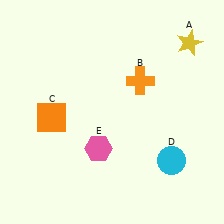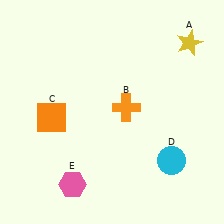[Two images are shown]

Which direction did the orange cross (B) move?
The orange cross (B) moved down.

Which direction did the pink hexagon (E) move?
The pink hexagon (E) moved down.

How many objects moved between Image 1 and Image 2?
2 objects moved between the two images.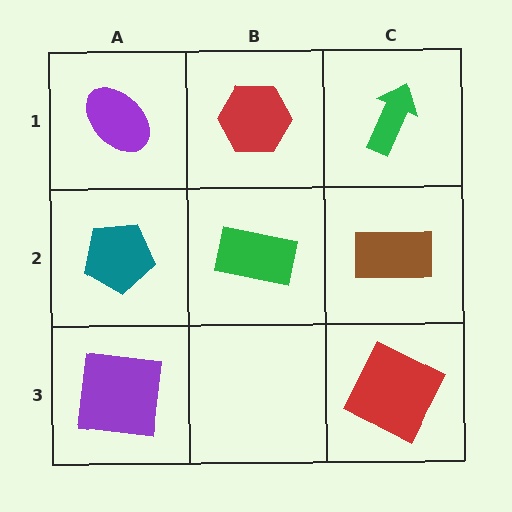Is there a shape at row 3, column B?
No, that cell is empty.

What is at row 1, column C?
A green arrow.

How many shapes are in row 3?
2 shapes.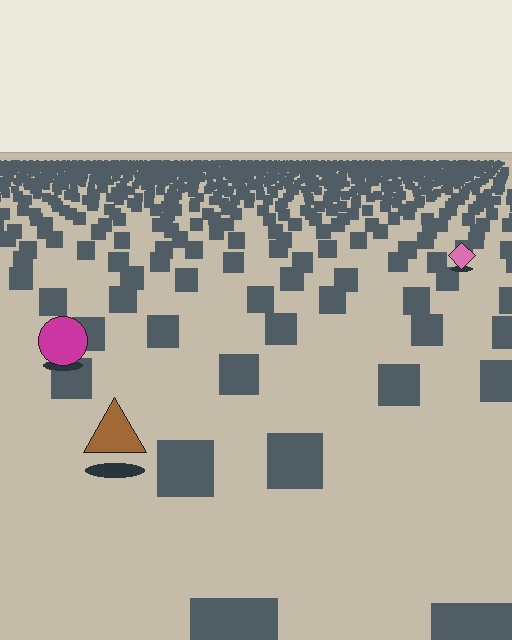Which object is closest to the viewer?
The brown triangle is closest. The texture marks near it are larger and more spread out.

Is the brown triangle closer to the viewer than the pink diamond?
Yes. The brown triangle is closer — you can tell from the texture gradient: the ground texture is coarser near it.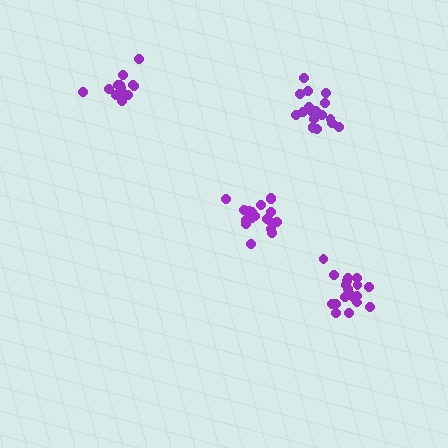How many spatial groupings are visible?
There are 4 spatial groupings.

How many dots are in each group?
Group 1: 19 dots, Group 2: 19 dots, Group 3: 13 dots, Group 4: 18 dots (69 total).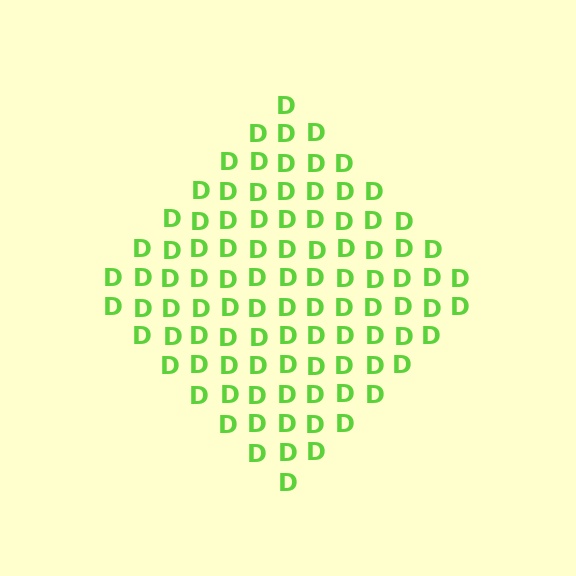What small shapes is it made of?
It is made of small letter D's.